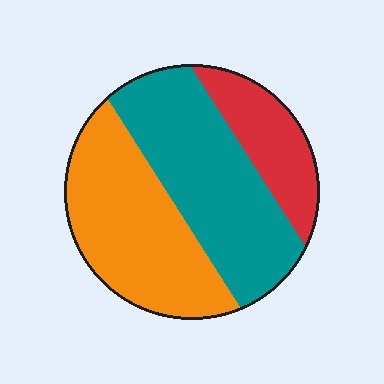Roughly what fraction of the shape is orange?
Orange covers around 40% of the shape.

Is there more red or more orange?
Orange.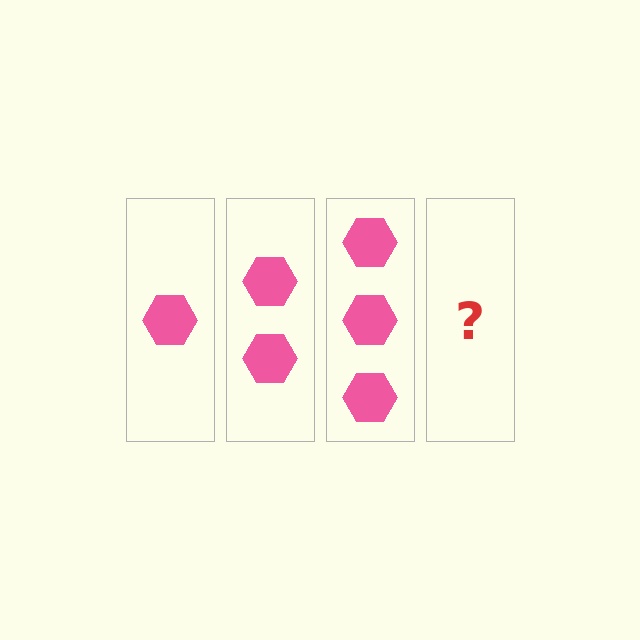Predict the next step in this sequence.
The next step is 4 hexagons.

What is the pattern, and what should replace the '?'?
The pattern is that each step adds one more hexagon. The '?' should be 4 hexagons.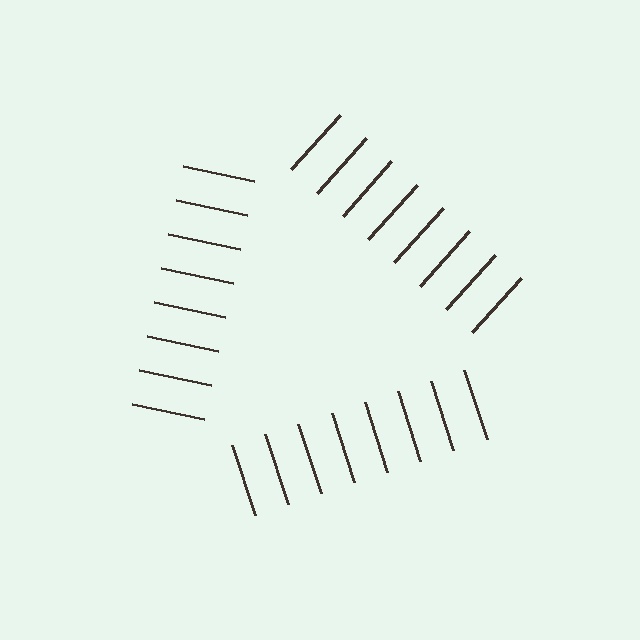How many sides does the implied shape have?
3 sides — the line-ends trace a triangle.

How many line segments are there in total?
24 — 8 along each of the 3 edges.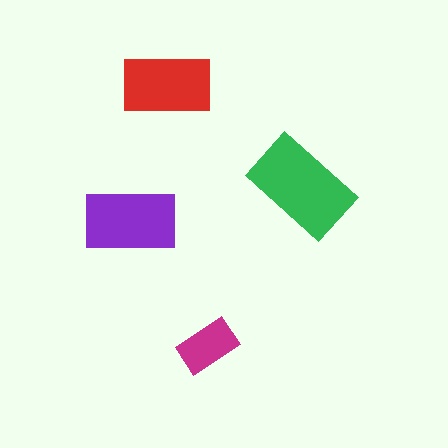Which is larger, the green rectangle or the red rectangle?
The green one.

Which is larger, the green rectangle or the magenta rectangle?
The green one.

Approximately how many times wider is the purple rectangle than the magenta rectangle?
About 1.5 times wider.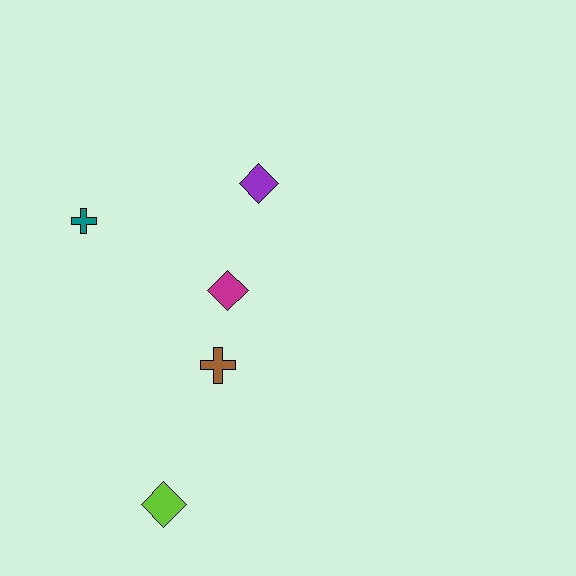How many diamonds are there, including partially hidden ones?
There are 3 diamonds.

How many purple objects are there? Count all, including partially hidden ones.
There is 1 purple object.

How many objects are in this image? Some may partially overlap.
There are 5 objects.